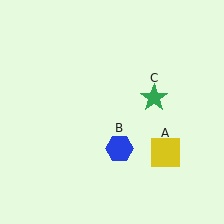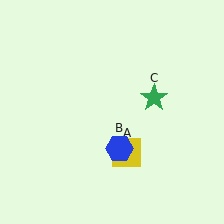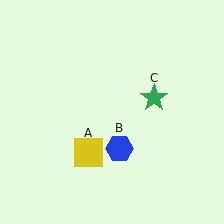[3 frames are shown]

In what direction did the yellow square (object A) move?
The yellow square (object A) moved left.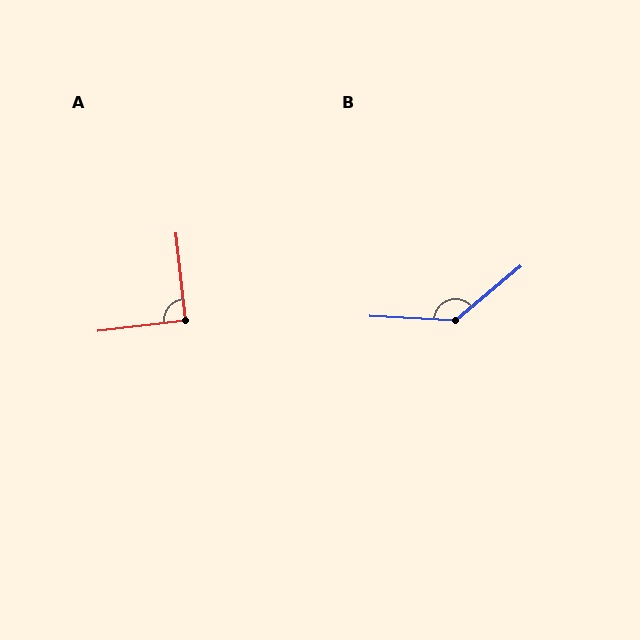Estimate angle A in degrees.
Approximately 91 degrees.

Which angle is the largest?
B, at approximately 138 degrees.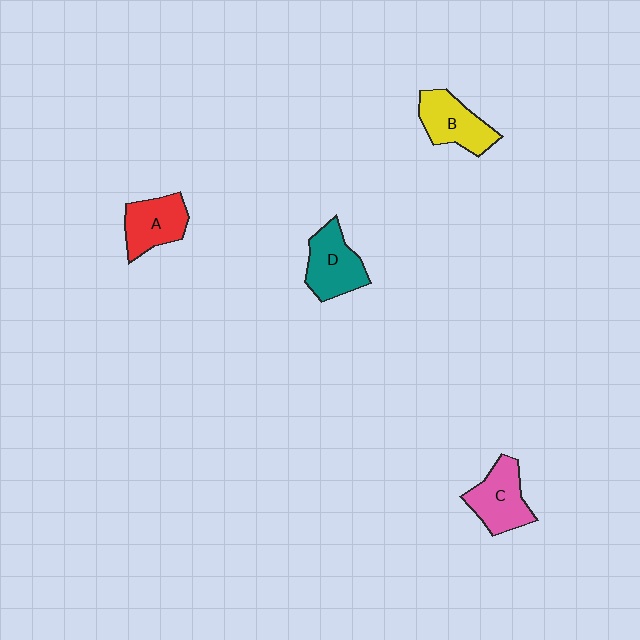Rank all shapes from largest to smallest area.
From largest to smallest: D (teal), C (pink), B (yellow), A (red).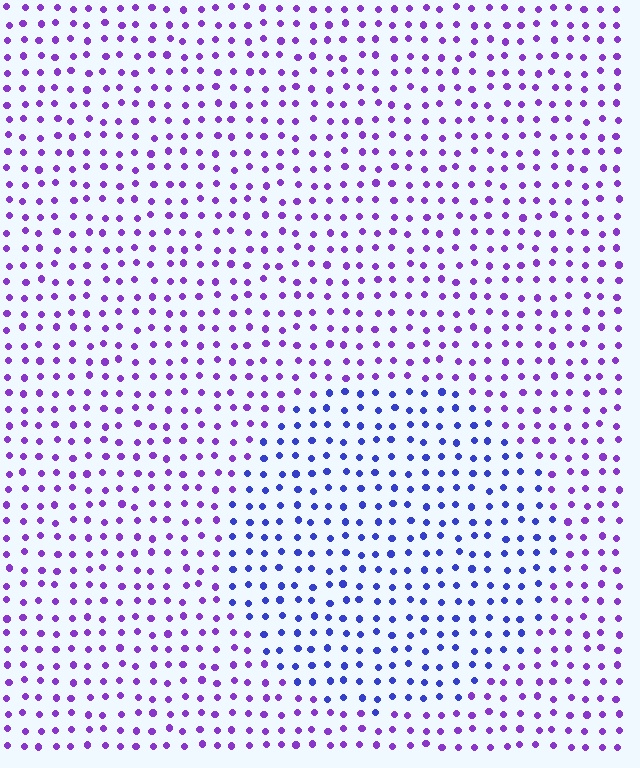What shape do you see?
I see a circle.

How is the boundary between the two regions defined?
The boundary is defined purely by a slight shift in hue (about 37 degrees). Spacing, size, and orientation are identical on both sides.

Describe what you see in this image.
The image is filled with small purple elements in a uniform arrangement. A circle-shaped region is visible where the elements are tinted to a slightly different hue, forming a subtle color boundary.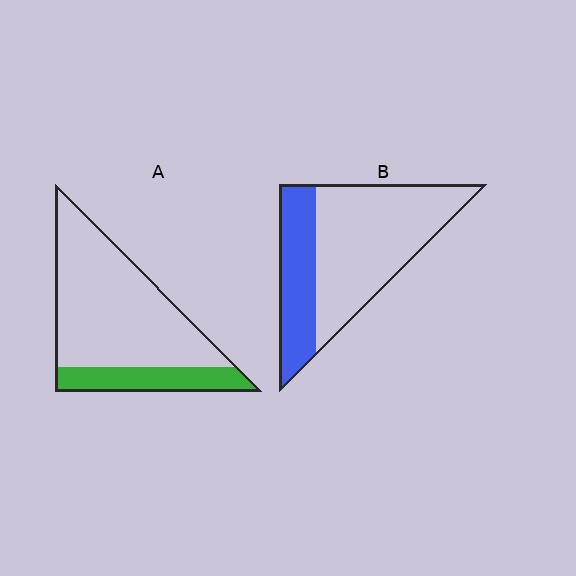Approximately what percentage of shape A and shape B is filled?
A is approximately 25% and B is approximately 30%.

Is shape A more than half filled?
No.